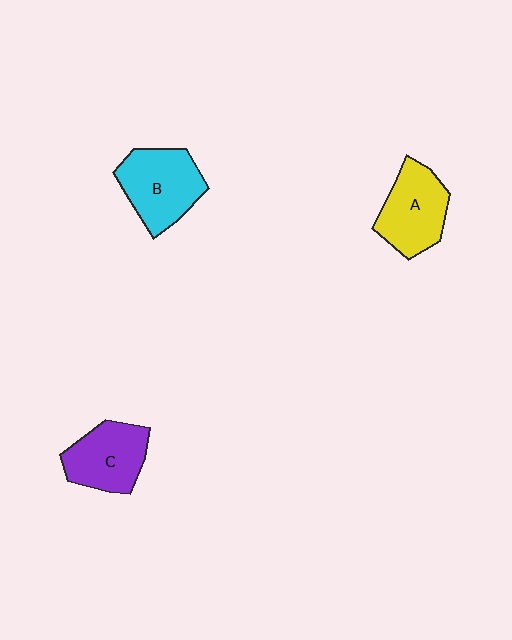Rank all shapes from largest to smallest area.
From largest to smallest: B (cyan), A (yellow), C (purple).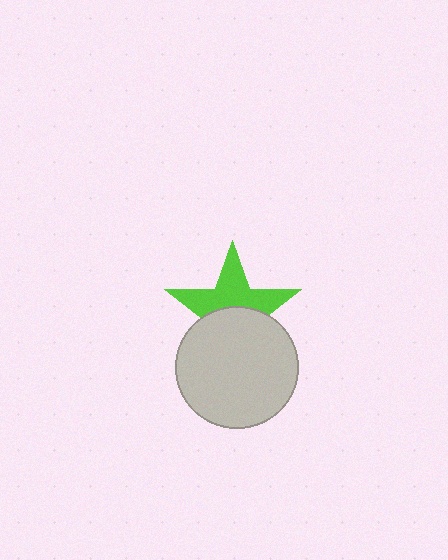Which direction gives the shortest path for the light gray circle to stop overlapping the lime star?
Moving down gives the shortest separation.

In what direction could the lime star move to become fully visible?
The lime star could move up. That would shift it out from behind the light gray circle entirely.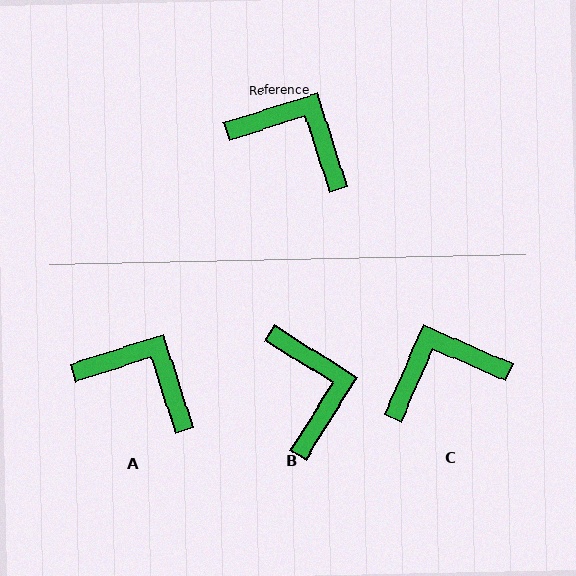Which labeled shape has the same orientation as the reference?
A.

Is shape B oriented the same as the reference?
No, it is off by about 50 degrees.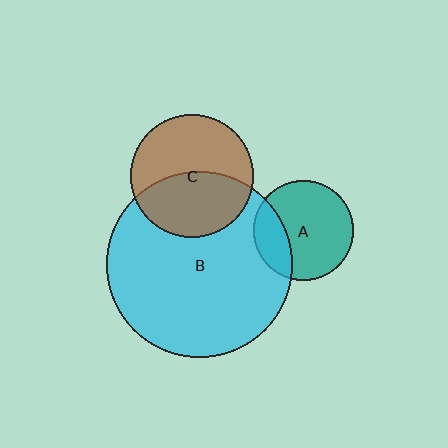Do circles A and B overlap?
Yes.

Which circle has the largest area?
Circle B (cyan).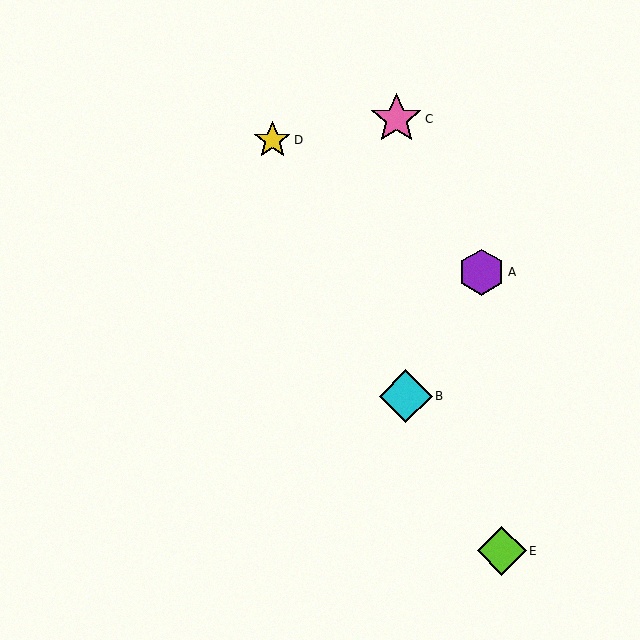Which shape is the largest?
The cyan diamond (labeled B) is the largest.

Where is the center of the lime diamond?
The center of the lime diamond is at (502, 551).